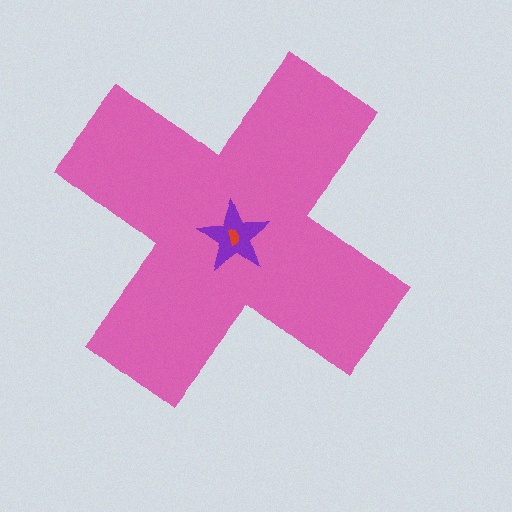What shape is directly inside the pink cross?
The purple star.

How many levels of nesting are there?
3.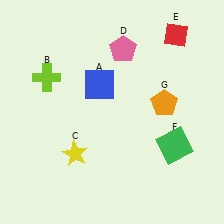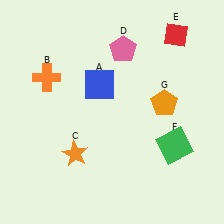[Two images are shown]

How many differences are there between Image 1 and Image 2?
There are 2 differences between the two images.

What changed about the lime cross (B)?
In Image 1, B is lime. In Image 2, it changed to orange.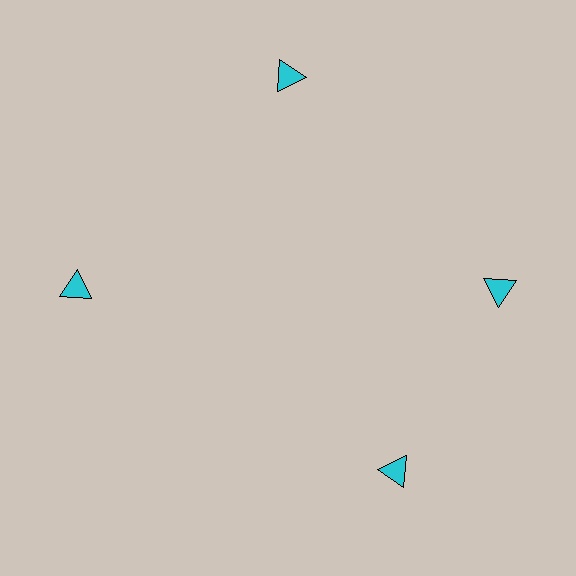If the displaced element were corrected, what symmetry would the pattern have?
It would have 4-fold rotational symmetry — the pattern would map onto itself every 90 degrees.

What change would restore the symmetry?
The symmetry would be restored by rotating it back into even spacing with its neighbors so that all 4 triangles sit at equal angles and equal distance from the center.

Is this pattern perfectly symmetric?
No. The 4 cyan triangles are arranged in a ring, but one element near the 6 o'clock position is rotated out of alignment along the ring, breaking the 4-fold rotational symmetry.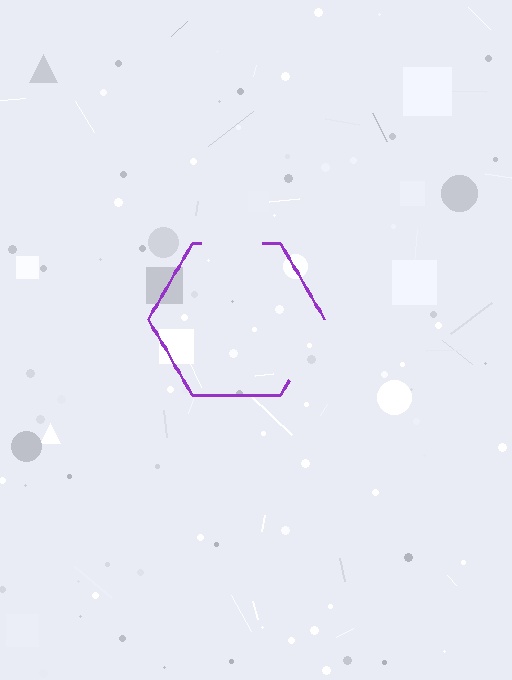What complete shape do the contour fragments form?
The contour fragments form a hexagon.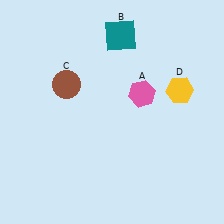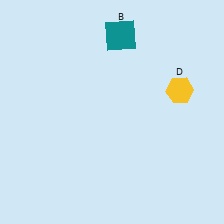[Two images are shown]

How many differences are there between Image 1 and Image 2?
There are 2 differences between the two images.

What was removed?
The brown circle (C), the pink hexagon (A) were removed in Image 2.